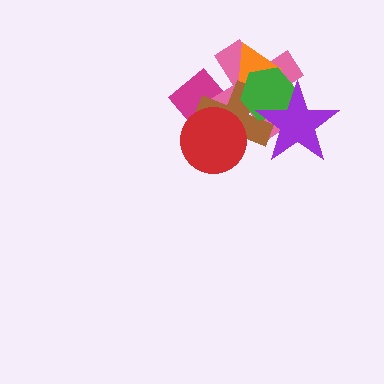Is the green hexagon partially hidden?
Yes, it is partially covered by another shape.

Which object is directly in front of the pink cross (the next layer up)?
The orange triangle is directly in front of the pink cross.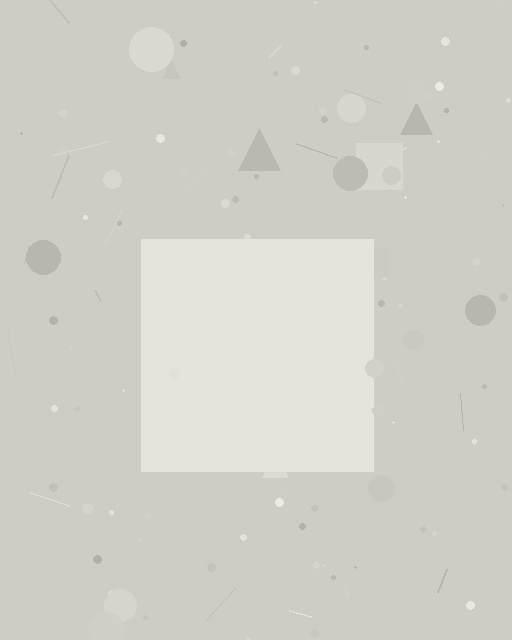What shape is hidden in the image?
A square is hidden in the image.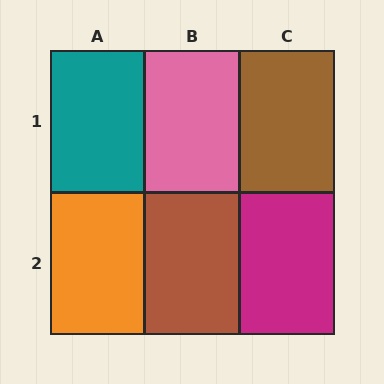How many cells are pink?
1 cell is pink.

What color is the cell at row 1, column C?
Brown.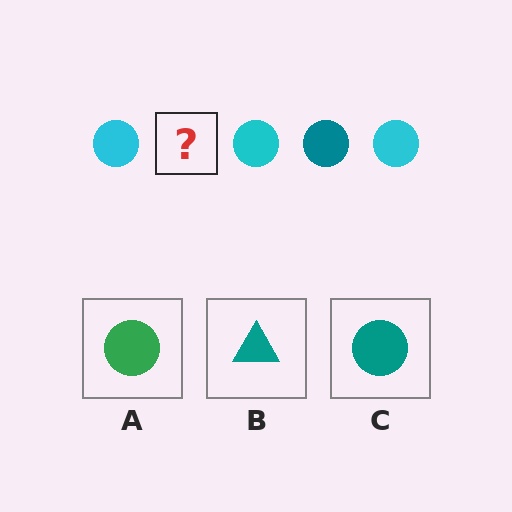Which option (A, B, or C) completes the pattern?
C.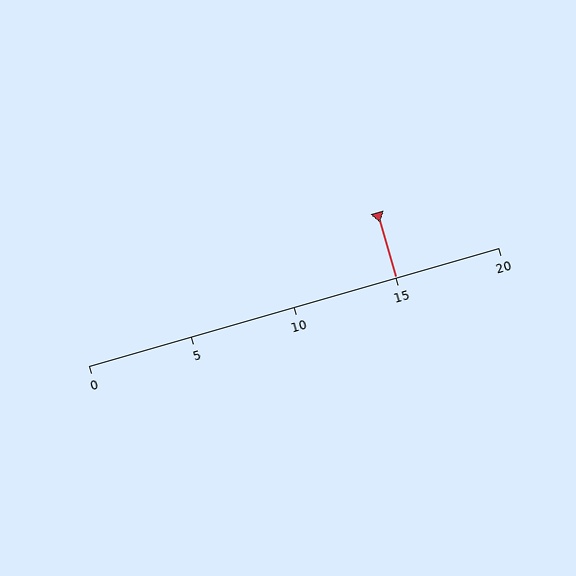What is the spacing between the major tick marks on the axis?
The major ticks are spaced 5 apart.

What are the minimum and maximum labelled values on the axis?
The axis runs from 0 to 20.